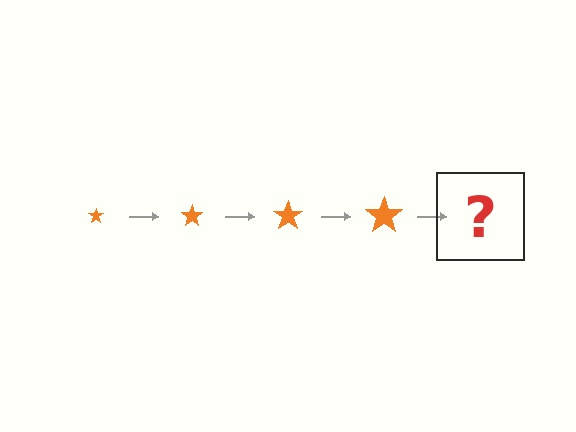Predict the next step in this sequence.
The next step is an orange star, larger than the previous one.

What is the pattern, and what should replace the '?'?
The pattern is that the star gets progressively larger each step. The '?' should be an orange star, larger than the previous one.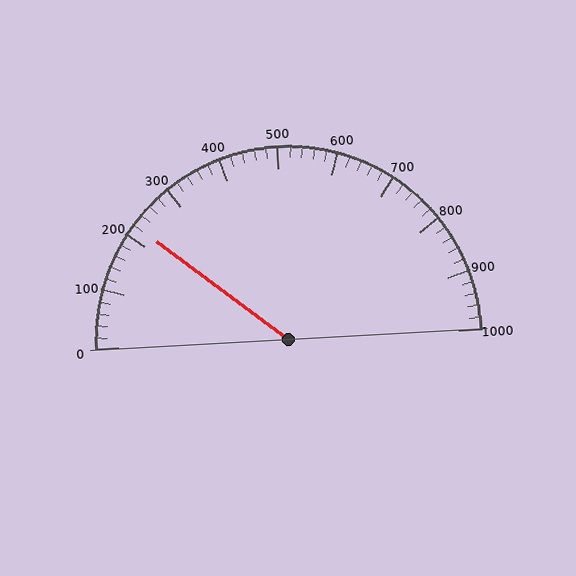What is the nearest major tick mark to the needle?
The nearest major tick mark is 200.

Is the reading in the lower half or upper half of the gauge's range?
The reading is in the lower half of the range (0 to 1000).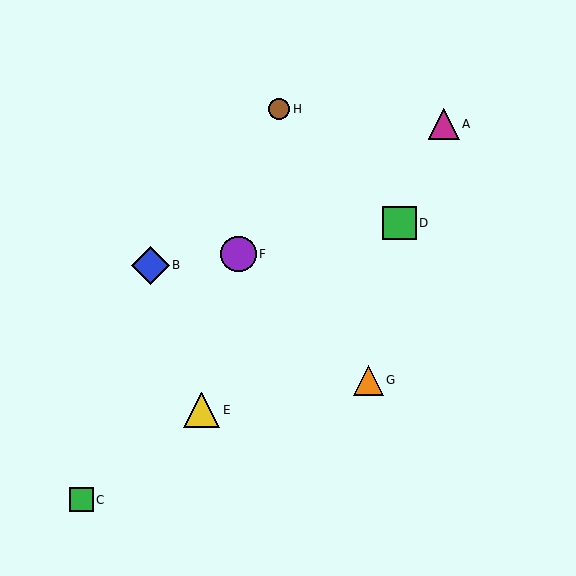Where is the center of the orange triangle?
The center of the orange triangle is at (369, 380).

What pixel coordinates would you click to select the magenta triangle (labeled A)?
Click at (444, 124) to select the magenta triangle A.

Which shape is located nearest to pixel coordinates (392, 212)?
The green square (labeled D) at (399, 223) is nearest to that location.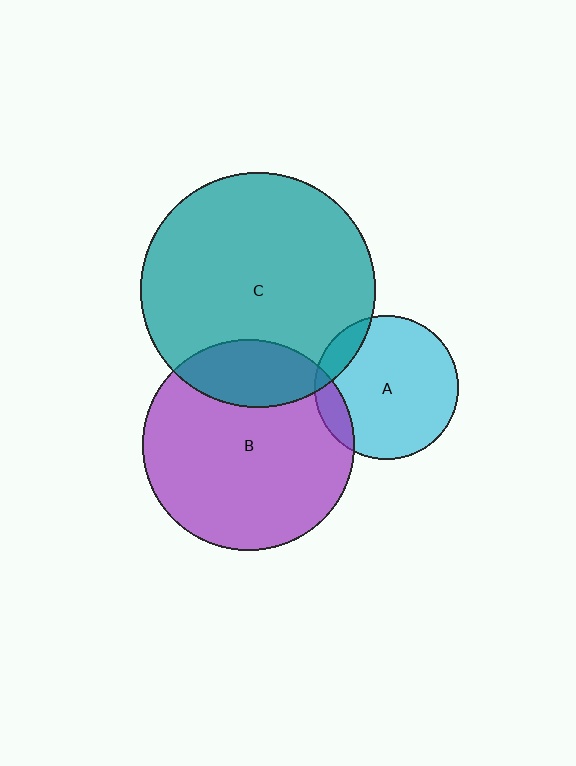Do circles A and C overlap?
Yes.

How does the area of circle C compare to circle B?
Approximately 1.2 times.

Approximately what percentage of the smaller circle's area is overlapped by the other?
Approximately 10%.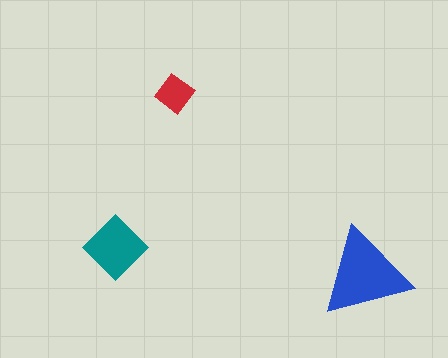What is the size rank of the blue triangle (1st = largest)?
1st.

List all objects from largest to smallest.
The blue triangle, the teal diamond, the red diamond.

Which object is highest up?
The red diamond is topmost.